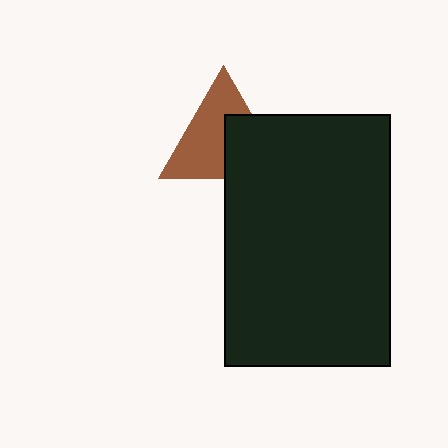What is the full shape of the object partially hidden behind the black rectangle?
The partially hidden object is a brown triangle.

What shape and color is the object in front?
The object in front is a black rectangle.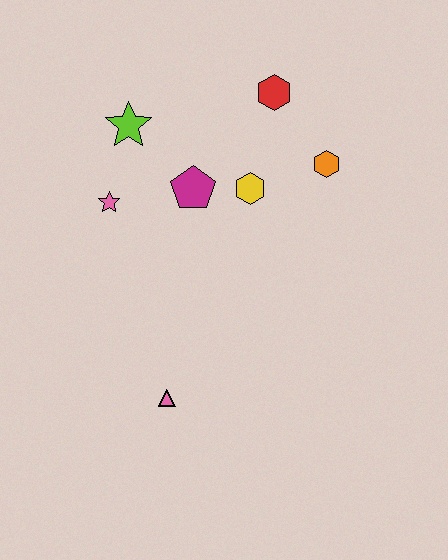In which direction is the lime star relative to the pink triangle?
The lime star is above the pink triangle.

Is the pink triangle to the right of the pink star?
Yes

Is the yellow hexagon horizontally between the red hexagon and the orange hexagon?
No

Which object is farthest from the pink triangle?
The red hexagon is farthest from the pink triangle.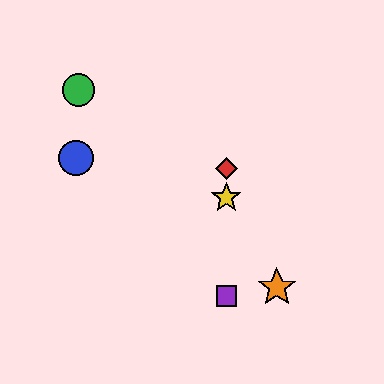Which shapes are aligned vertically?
The red diamond, the yellow star, the purple square are aligned vertically.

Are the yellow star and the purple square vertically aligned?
Yes, both are at x≈226.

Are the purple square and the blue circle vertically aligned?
No, the purple square is at x≈226 and the blue circle is at x≈76.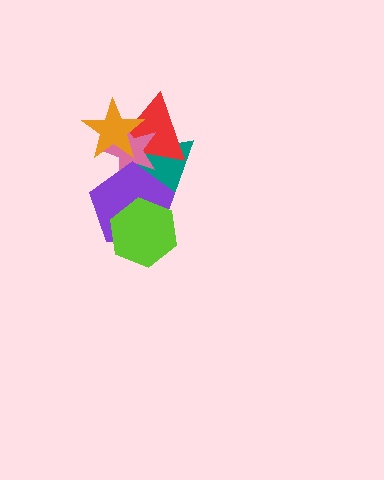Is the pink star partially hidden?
Yes, it is partially covered by another shape.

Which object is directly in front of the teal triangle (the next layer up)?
The red triangle is directly in front of the teal triangle.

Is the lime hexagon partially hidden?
No, no other shape covers it.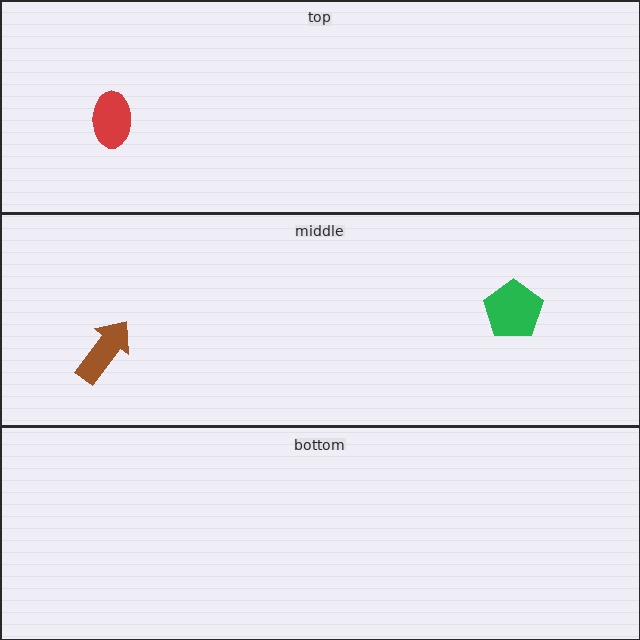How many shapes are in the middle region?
2.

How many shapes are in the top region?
1.